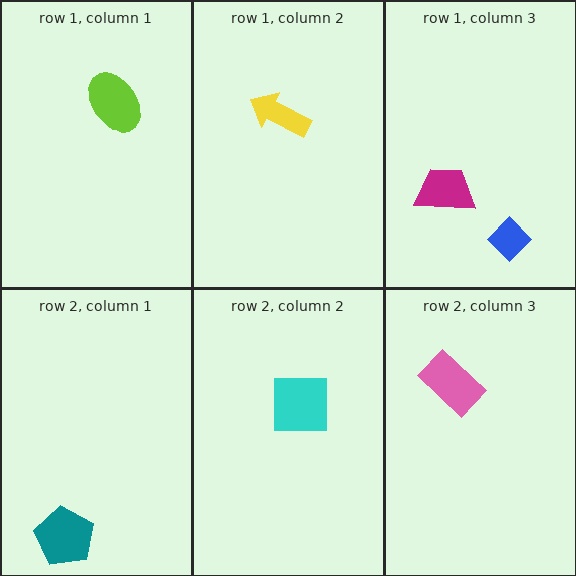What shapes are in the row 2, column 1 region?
The teal pentagon.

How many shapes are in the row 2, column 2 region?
1.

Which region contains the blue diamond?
The row 1, column 3 region.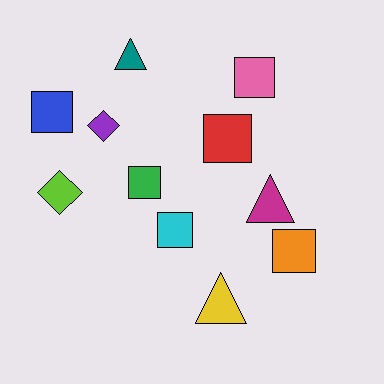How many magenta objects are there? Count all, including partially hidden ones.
There is 1 magenta object.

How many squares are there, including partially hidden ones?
There are 6 squares.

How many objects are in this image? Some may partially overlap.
There are 11 objects.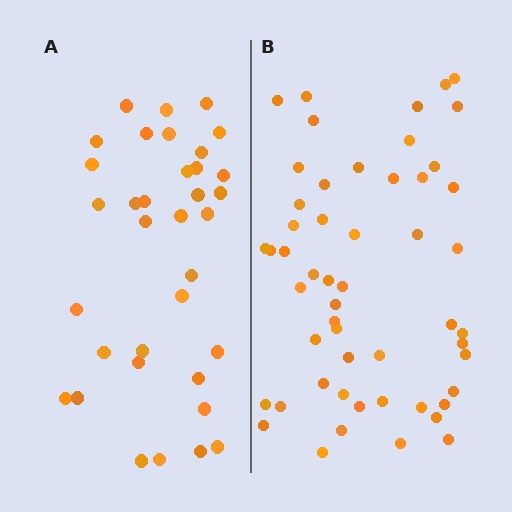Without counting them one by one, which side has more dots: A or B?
Region B (the right region) has more dots.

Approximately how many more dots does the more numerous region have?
Region B has approximately 20 more dots than region A.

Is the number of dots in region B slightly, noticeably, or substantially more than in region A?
Region B has substantially more. The ratio is roughly 1.5 to 1.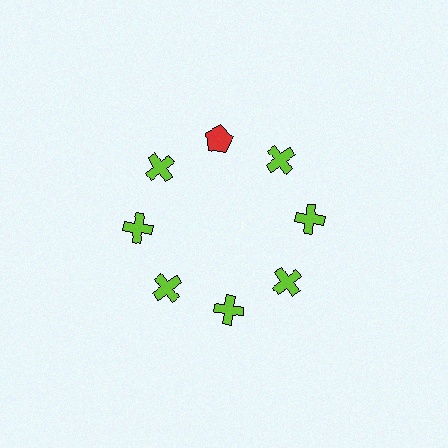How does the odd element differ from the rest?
It differs in both color (red instead of lime) and shape (pentagon instead of cross).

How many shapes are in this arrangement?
There are 8 shapes arranged in a ring pattern.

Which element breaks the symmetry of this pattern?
The red pentagon at roughly the 12 o'clock position breaks the symmetry. All other shapes are lime crosses.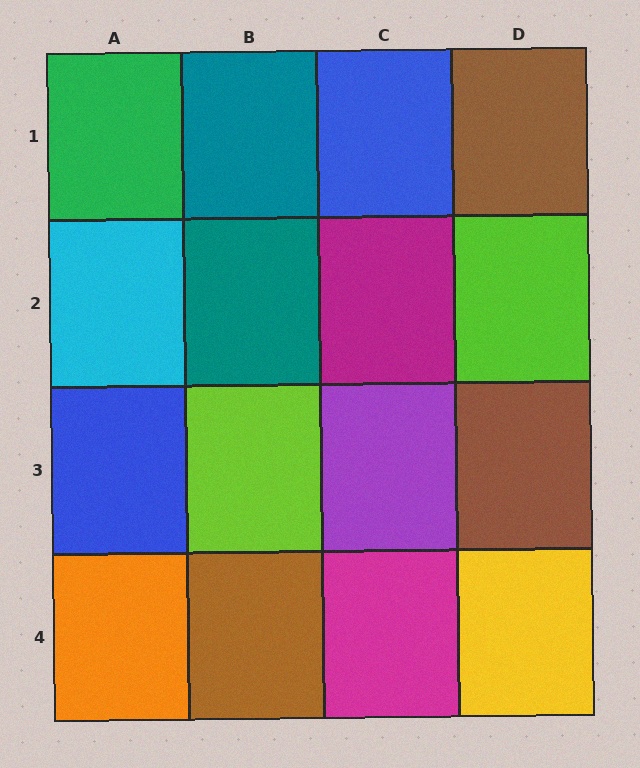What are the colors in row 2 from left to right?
Cyan, teal, magenta, lime.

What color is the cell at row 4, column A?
Orange.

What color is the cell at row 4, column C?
Magenta.